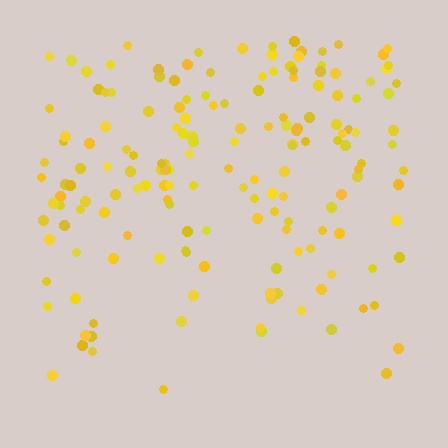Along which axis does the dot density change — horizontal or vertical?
Vertical.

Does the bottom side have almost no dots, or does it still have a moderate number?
Still a moderate number, just noticeably fewer than the top.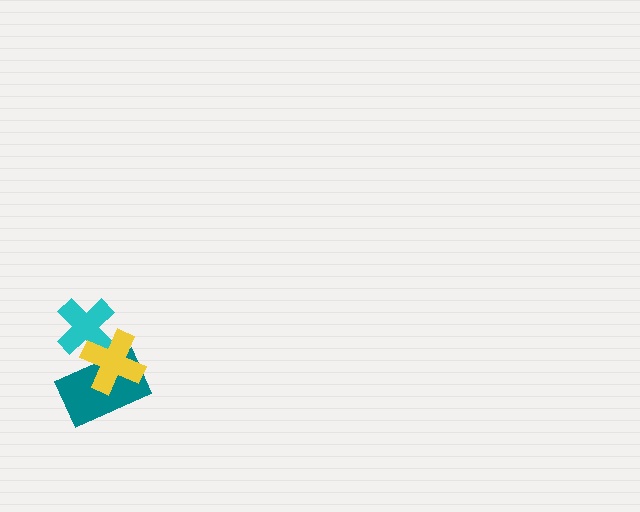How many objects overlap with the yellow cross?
2 objects overlap with the yellow cross.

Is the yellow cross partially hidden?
No, no other shape covers it.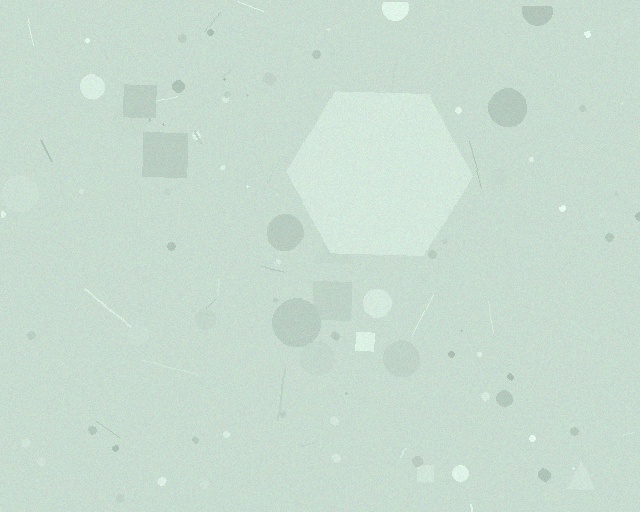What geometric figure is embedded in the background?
A hexagon is embedded in the background.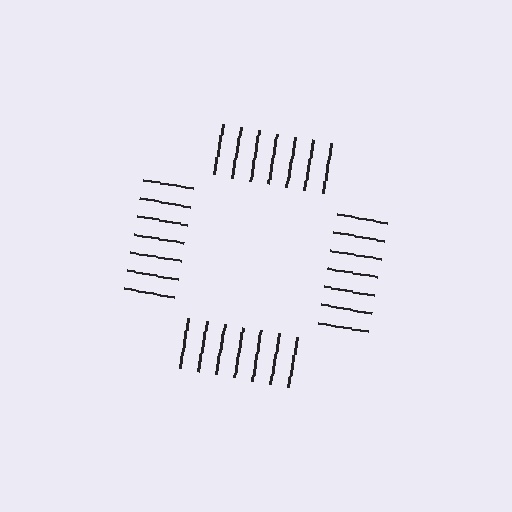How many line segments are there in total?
28 — 7 along each of the 4 edges.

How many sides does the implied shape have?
4 sides — the line-ends trace a square.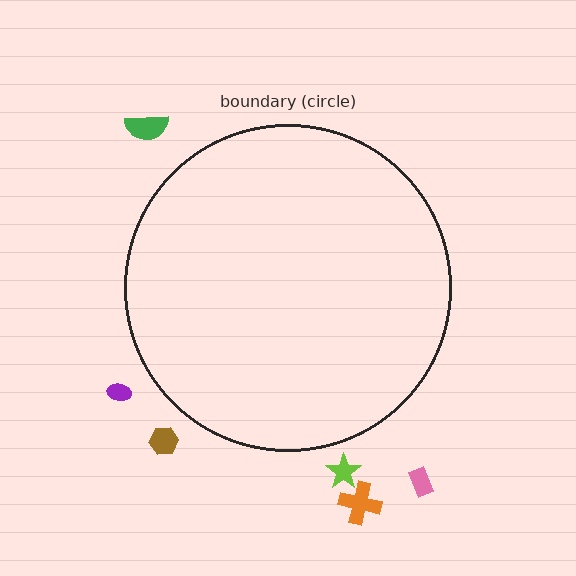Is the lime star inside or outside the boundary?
Outside.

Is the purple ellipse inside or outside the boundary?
Outside.